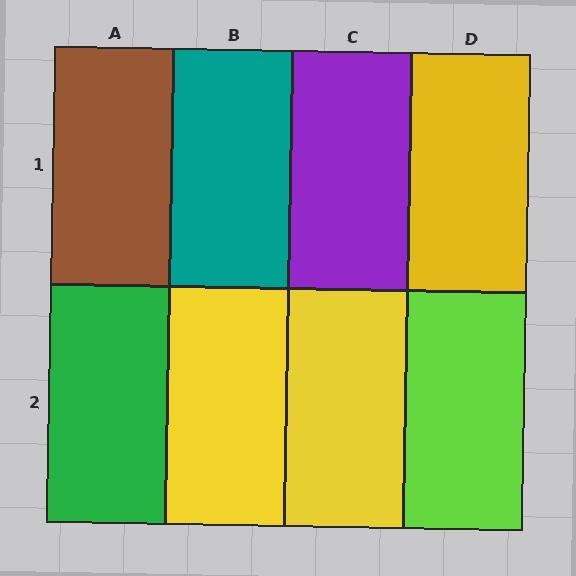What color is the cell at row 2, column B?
Yellow.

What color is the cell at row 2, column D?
Lime.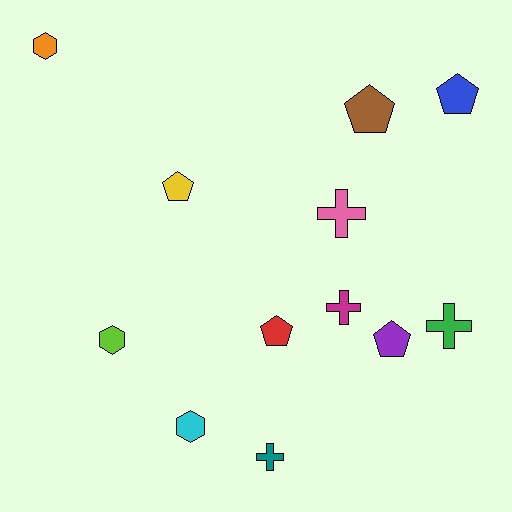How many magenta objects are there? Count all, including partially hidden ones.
There is 1 magenta object.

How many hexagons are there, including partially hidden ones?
There are 3 hexagons.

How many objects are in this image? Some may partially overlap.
There are 12 objects.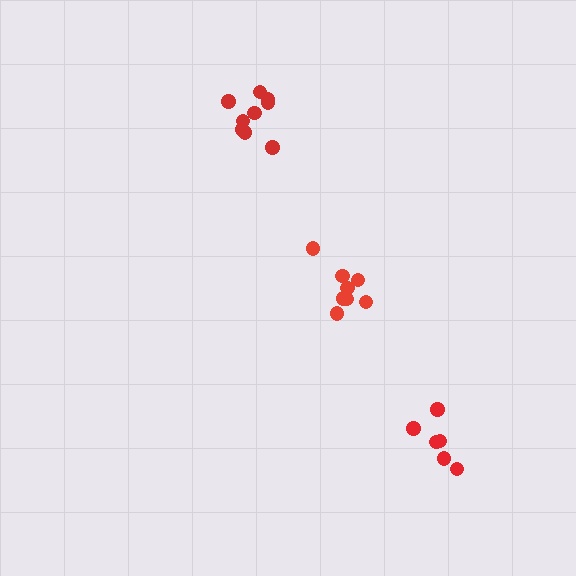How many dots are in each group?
Group 1: 6 dots, Group 2: 8 dots, Group 3: 9 dots (23 total).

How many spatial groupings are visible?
There are 3 spatial groupings.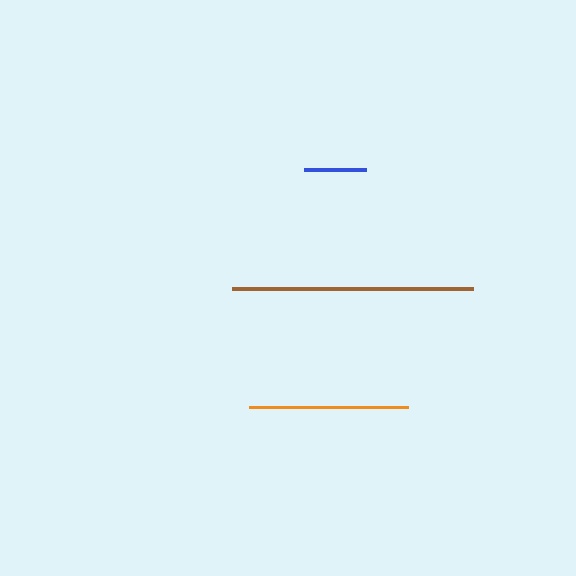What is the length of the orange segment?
The orange segment is approximately 159 pixels long.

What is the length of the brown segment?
The brown segment is approximately 241 pixels long.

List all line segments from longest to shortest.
From longest to shortest: brown, orange, blue.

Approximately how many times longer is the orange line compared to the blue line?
The orange line is approximately 2.6 times the length of the blue line.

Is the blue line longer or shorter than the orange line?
The orange line is longer than the blue line.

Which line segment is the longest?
The brown line is the longest at approximately 241 pixels.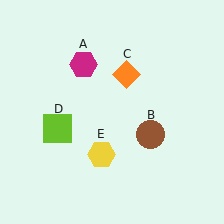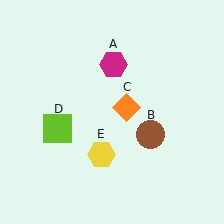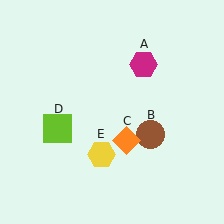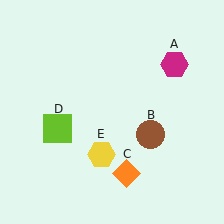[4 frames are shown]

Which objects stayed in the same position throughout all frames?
Brown circle (object B) and lime square (object D) and yellow hexagon (object E) remained stationary.